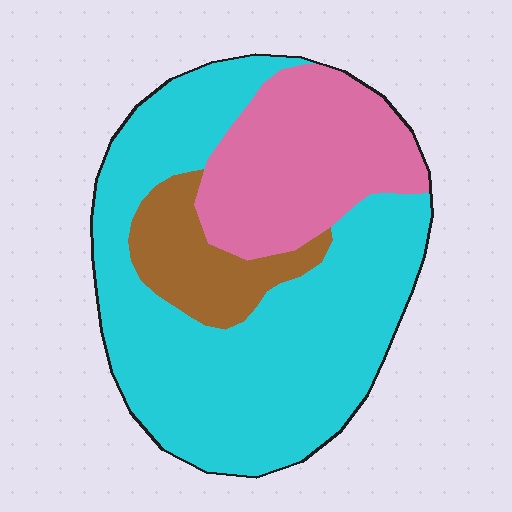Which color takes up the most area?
Cyan, at roughly 60%.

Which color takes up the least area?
Brown, at roughly 15%.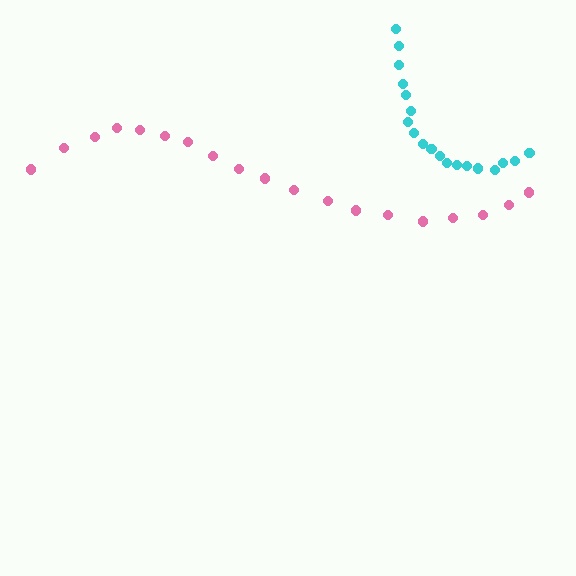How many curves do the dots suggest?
There are 2 distinct paths.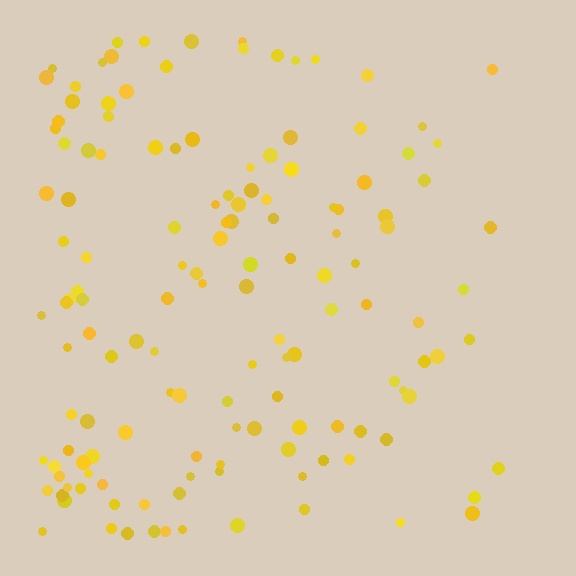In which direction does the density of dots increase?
From right to left, with the left side densest.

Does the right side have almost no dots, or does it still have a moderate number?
Still a moderate number, just noticeably fewer than the left.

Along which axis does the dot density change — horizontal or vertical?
Horizontal.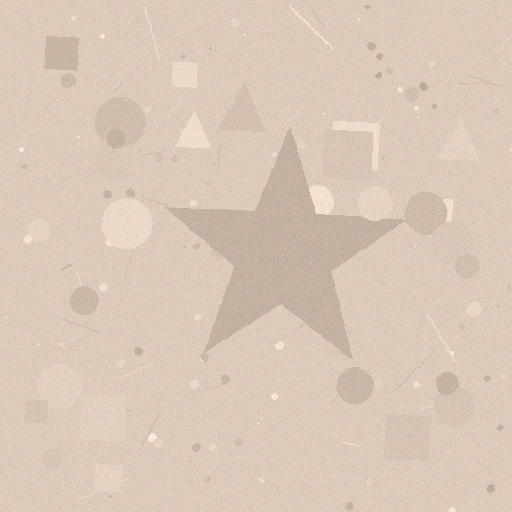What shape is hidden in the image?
A star is hidden in the image.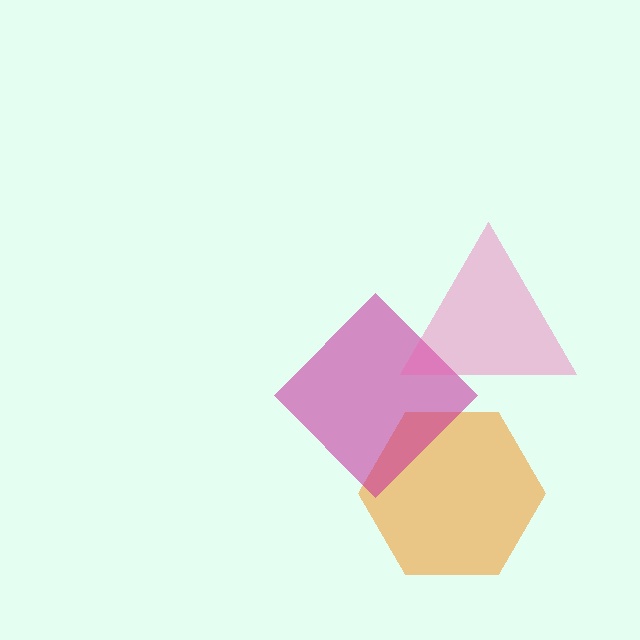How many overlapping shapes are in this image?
There are 3 overlapping shapes in the image.